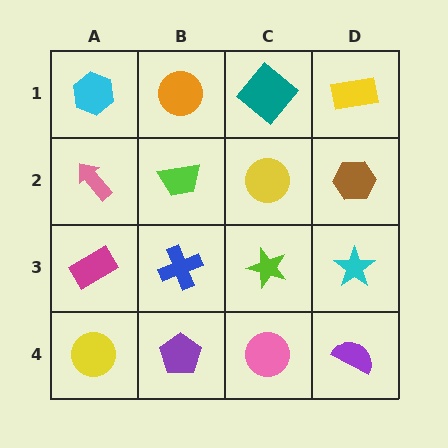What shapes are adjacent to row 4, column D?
A cyan star (row 3, column D), a pink circle (row 4, column C).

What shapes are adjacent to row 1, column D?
A brown hexagon (row 2, column D), a teal diamond (row 1, column C).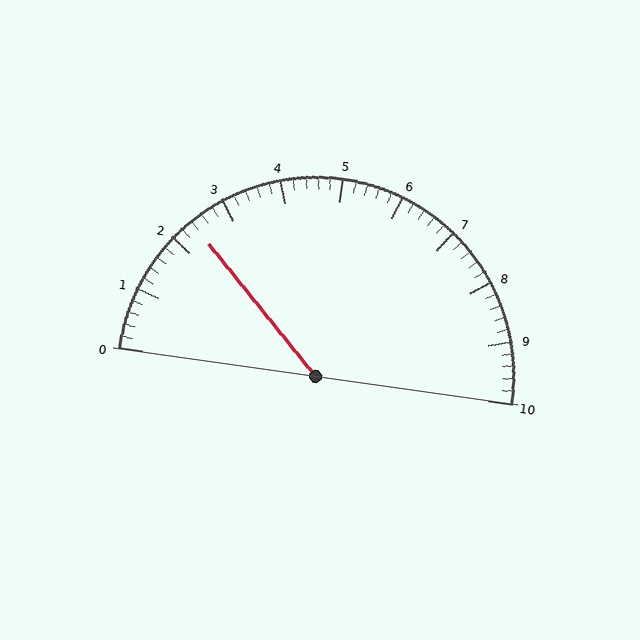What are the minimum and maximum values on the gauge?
The gauge ranges from 0 to 10.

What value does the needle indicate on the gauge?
The needle indicates approximately 2.4.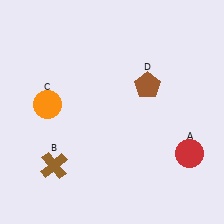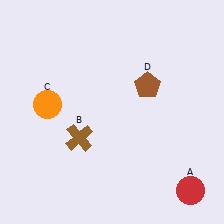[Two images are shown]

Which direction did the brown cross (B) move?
The brown cross (B) moved up.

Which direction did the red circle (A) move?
The red circle (A) moved down.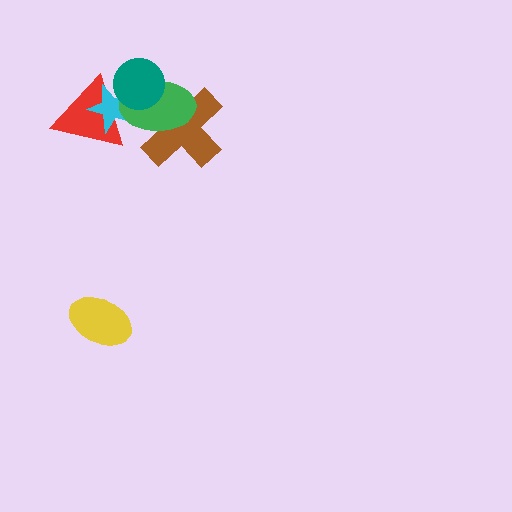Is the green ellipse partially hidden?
Yes, it is partially covered by another shape.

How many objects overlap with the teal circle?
4 objects overlap with the teal circle.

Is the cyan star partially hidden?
Yes, it is partially covered by another shape.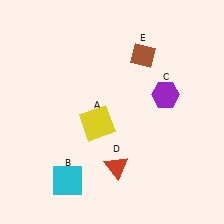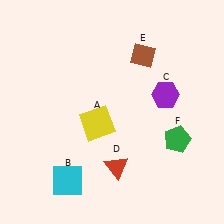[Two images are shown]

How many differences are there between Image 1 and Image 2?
There is 1 difference between the two images.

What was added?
A green pentagon (F) was added in Image 2.